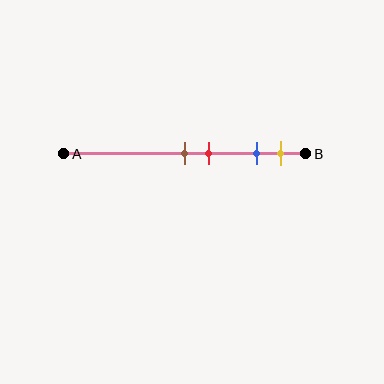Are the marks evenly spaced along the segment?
No, the marks are not evenly spaced.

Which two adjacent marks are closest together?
The brown and red marks are the closest adjacent pair.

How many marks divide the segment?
There are 4 marks dividing the segment.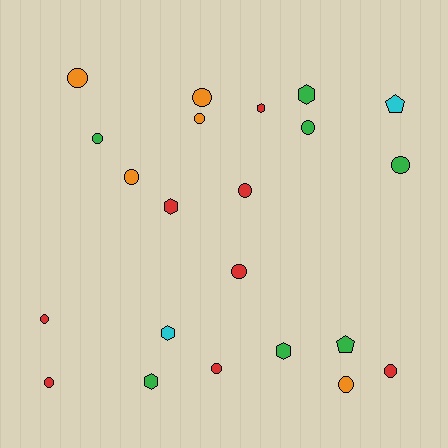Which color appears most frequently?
Red, with 8 objects.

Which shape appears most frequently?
Circle, with 14 objects.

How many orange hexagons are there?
There are no orange hexagons.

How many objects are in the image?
There are 22 objects.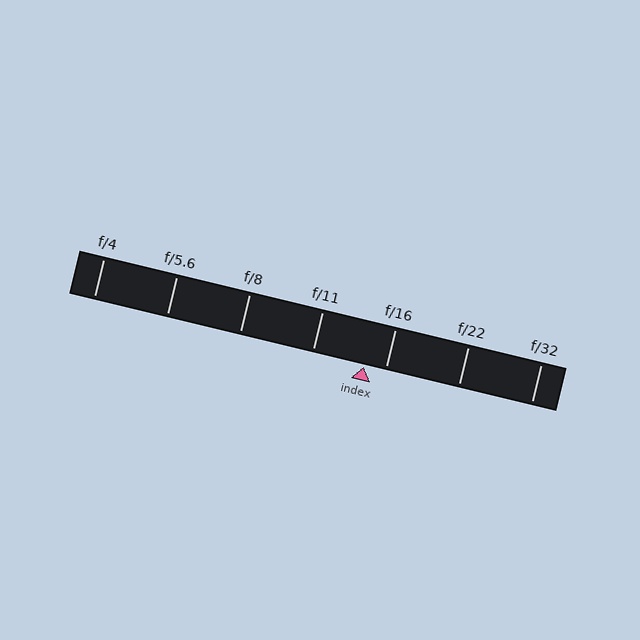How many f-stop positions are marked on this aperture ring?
There are 7 f-stop positions marked.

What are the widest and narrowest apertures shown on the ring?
The widest aperture shown is f/4 and the narrowest is f/32.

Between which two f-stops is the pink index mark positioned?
The index mark is between f/11 and f/16.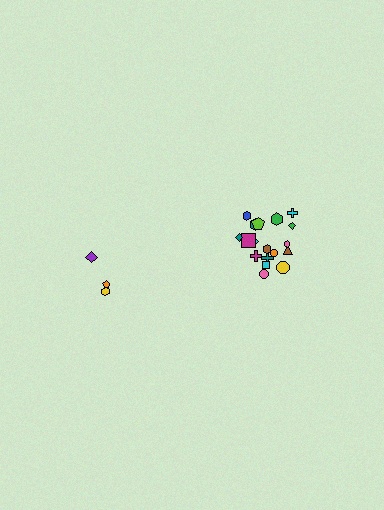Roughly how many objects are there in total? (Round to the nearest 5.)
Roughly 20 objects in total.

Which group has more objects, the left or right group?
The right group.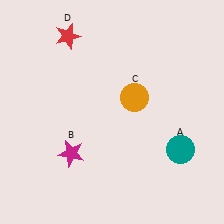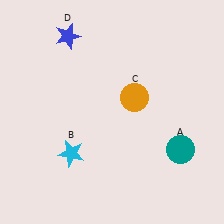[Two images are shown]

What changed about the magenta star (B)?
In Image 1, B is magenta. In Image 2, it changed to cyan.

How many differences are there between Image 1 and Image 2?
There are 2 differences between the two images.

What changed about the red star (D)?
In Image 1, D is red. In Image 2, it changed to blue.